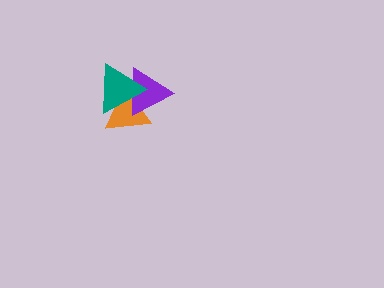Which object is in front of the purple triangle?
The teal triangle is in front of the purple triangle.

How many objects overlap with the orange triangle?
2 objects overlap with the orange triangle.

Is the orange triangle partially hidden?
Yes, it is partially covered by another shape.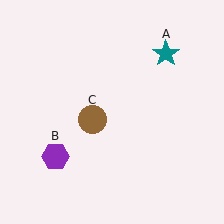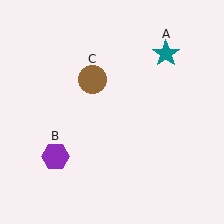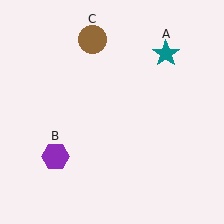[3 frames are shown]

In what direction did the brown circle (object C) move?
The brown circle (object C) moved up.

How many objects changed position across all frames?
1 object changed position: brown circle (object C).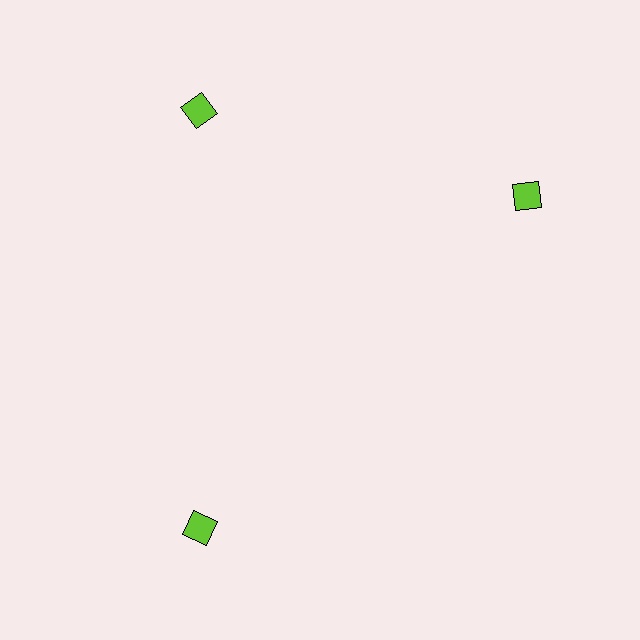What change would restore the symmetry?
The symmetry would be restored by rotating it back into even spacing with its neighbors so that all 3 squares sit at equal angles and equal distance from the center.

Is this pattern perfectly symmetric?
No. The 3 lime squares are arranged in a ring, but one element near the 3 o'clock position is rotated out of alignment along the ring, breaking the 3-fold rotational symmetry.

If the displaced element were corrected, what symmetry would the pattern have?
It would have 3-fold rotational symmetry — the pattern would map onto itself every 120 degrees.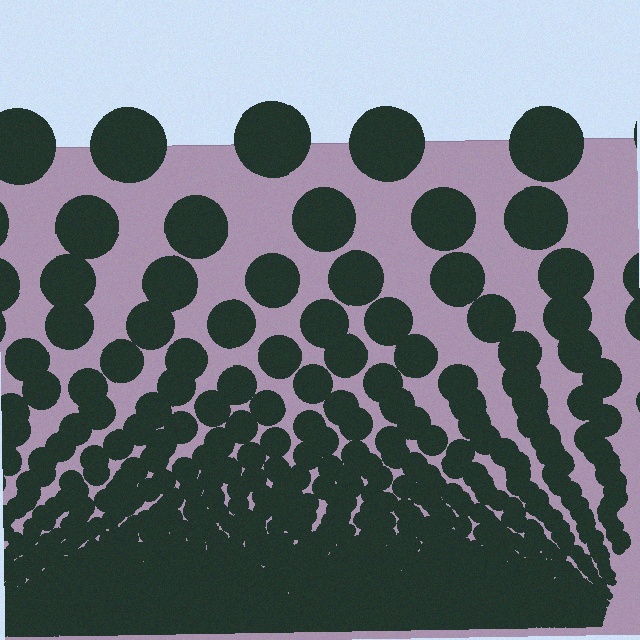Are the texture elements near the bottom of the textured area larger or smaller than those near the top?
Smaller. The gradient is inverted — elements near the bottom are smaller and denser.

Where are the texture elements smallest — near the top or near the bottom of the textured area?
Near the bottom.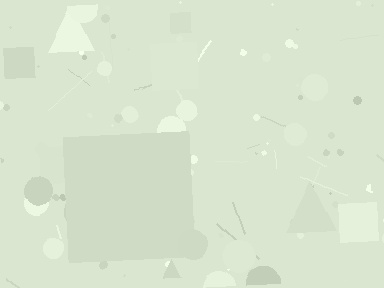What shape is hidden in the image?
A square is hidden in the image.